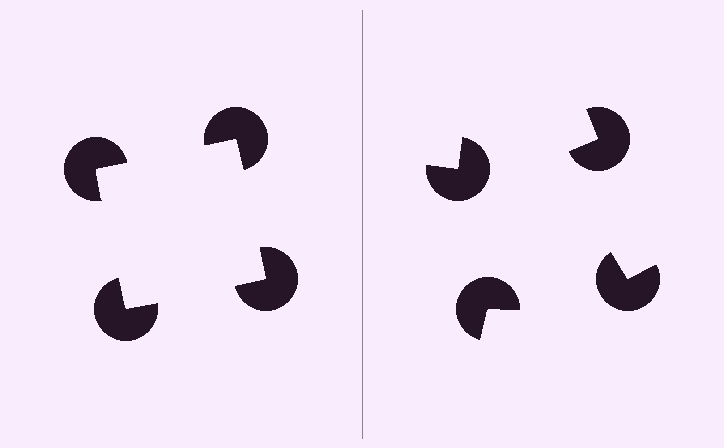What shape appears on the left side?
An illusory square.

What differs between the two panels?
The pac-man discs are positioned identically on both sides; only the wedge orientations differ. On the left they align to a square; on the right they are misaligned.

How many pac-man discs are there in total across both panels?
8 — 4 on each side.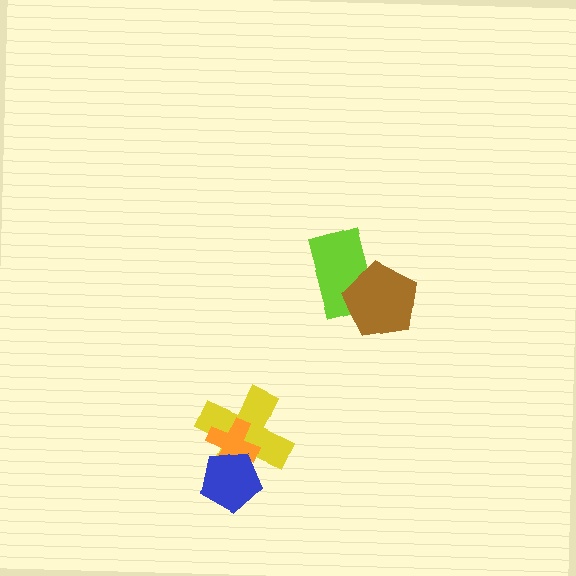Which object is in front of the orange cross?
The blue pentagon is in front of the orange cross.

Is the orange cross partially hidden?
Yes, it is partially covered by another shape.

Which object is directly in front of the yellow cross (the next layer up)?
The orange cross is directly in front of the yellow cross.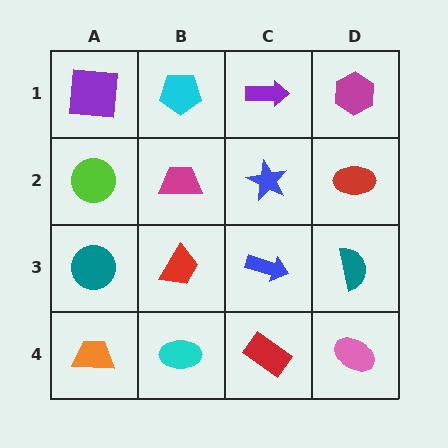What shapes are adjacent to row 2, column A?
A purple square (row 1, column A), a teal circle (row 3, column A), a magenta trapezoid (row 2, column B).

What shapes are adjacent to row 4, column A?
A teal circle (row 3, column A), a cyan ellipse (row 4, column B).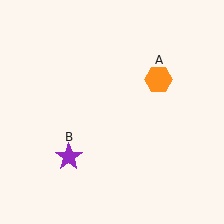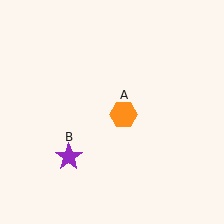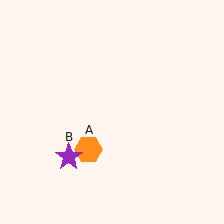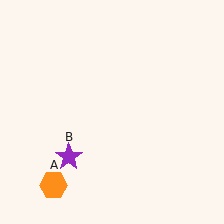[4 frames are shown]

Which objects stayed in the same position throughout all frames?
Purple star (object B) remained stationary.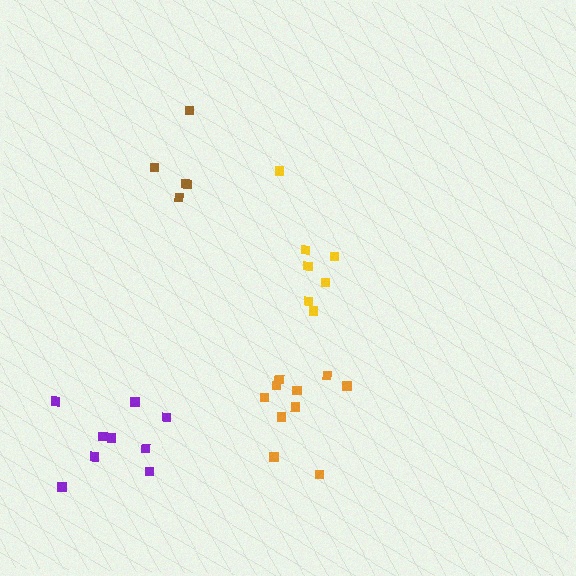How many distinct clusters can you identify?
There are 4 distinct clusters.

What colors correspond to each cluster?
The clusters are colored: brown, yellow, orange, purple.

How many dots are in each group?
Group 1: 5 dots, Group 2: 7 dots, Group 3: 10 dots, Group 4: 9 dots (31 total).